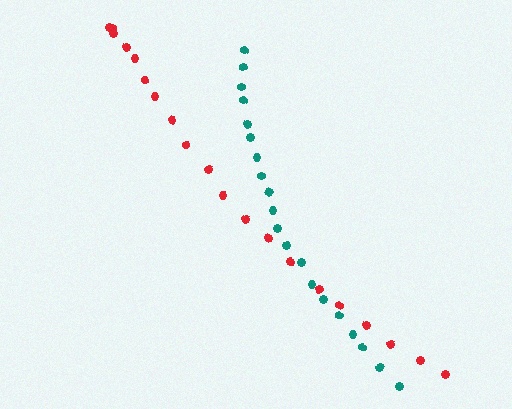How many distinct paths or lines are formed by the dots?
There are 2 distinct paths.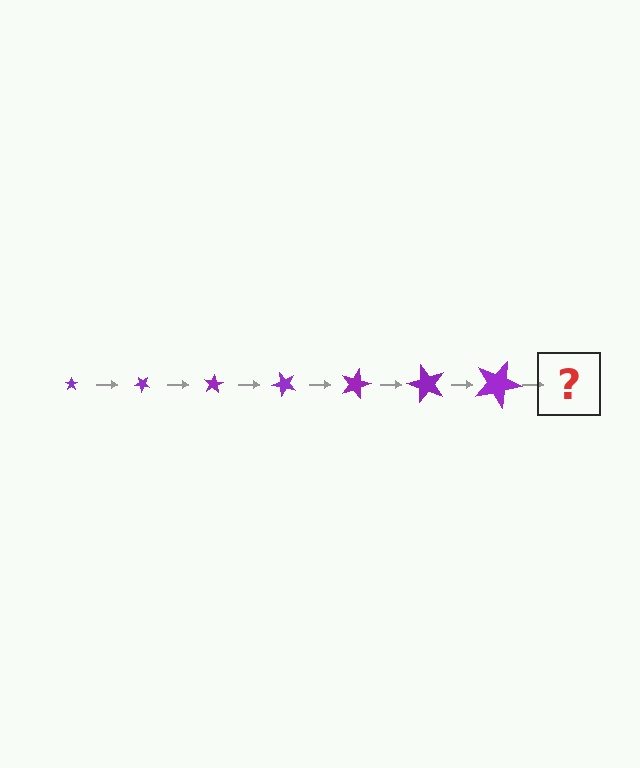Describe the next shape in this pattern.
It should be a star, larger than the previous one and rotated 280 degrees from the start.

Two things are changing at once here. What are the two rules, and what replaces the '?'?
The two rules are that the star grows larger each step and it rotates 40 degrees each step. The '?' should be a star, larger than the previous one and rotated 280 degrees from the start.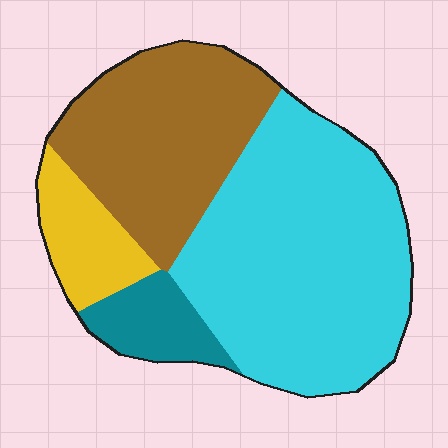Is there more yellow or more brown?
Brown.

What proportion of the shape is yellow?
Yellow covers 10% of the shape.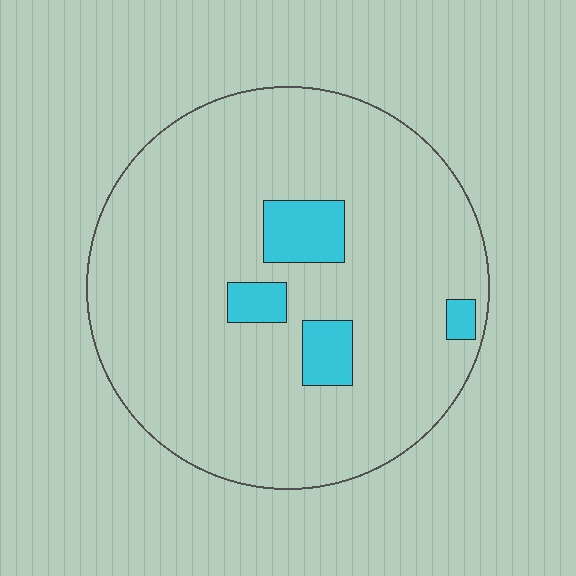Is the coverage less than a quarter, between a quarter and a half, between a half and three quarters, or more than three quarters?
Less than a quarter.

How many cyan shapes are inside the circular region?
4.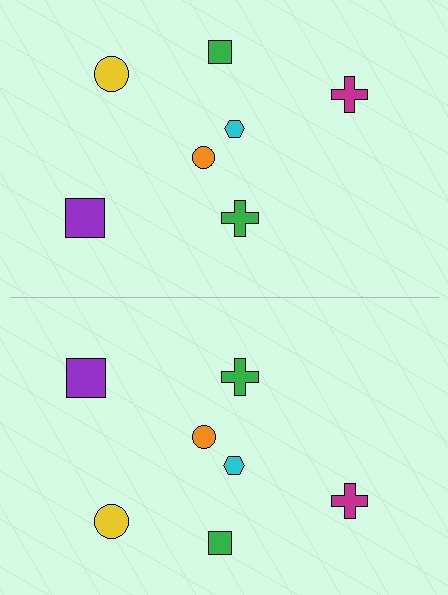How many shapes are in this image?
There are 14 shapes in this image.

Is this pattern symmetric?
Yes, this pattern has bilateral (reflection) symmetry.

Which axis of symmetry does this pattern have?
The pattern has a horizontal axis of symmetry running through the center of the image.